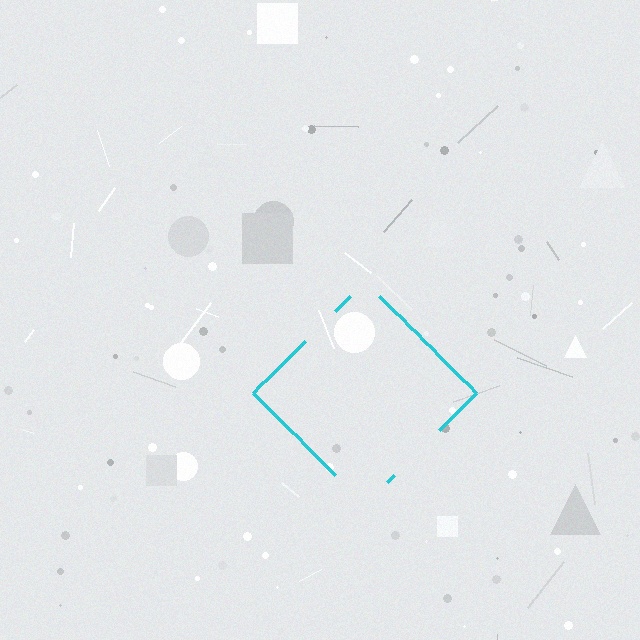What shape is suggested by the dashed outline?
The dashed outline suggests a diamond.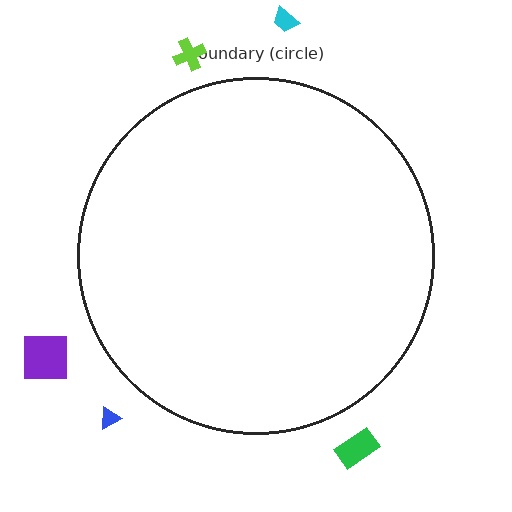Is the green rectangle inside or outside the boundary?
Outside.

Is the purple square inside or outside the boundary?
Outside.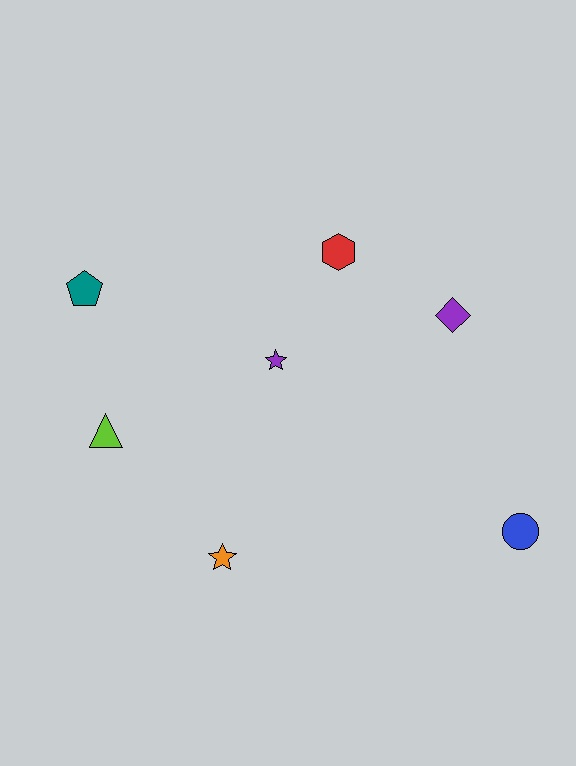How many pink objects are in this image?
There are no pink objects.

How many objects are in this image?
There are 7 objects.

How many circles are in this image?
There is 1 circle.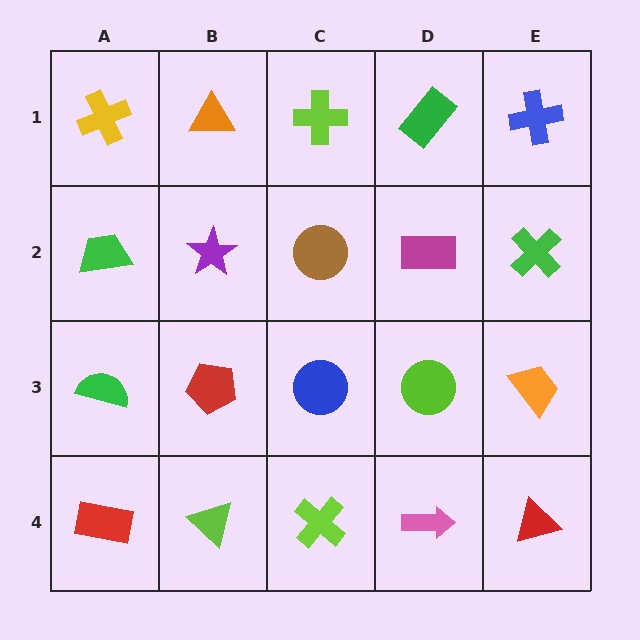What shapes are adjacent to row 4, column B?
A red pentagon (row 3, column B), a red rectangle (row 4, column A), a lime cross (row 4, column C).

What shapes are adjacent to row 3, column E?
A green cross (row 2, column E), a red triangle (row 4, column E), a lime circle (row 3, column D).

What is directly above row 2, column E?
A blue cross.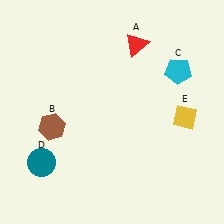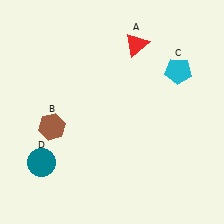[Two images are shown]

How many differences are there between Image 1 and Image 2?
There is 1 difference between the two images.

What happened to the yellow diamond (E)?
The yellow diamond (E) was removed in Image 2. It was in the bottom-right area of Image 1.